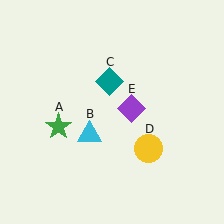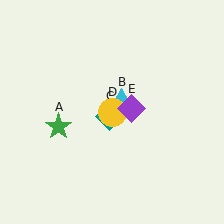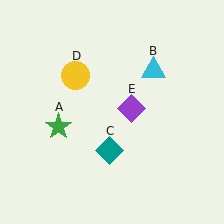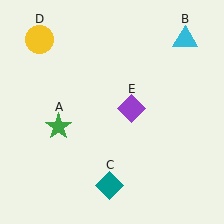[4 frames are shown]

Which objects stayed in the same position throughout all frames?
Green star (object A) and purple diamond (object E) remained stationary.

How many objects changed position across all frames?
3 objects changed position: cyan triangle (object B), teal diamond (object C), yellow circle (object D).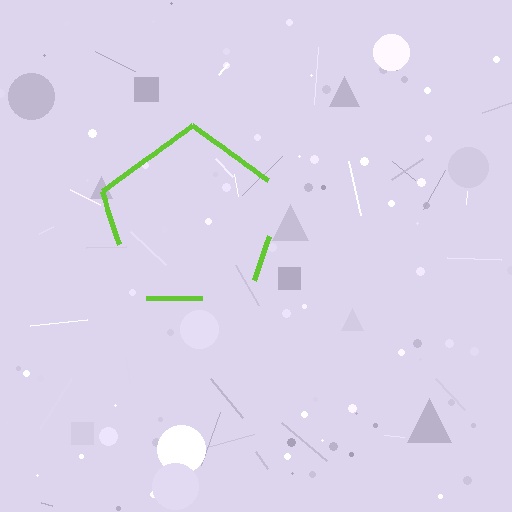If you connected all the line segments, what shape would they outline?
They would outline a pentagon.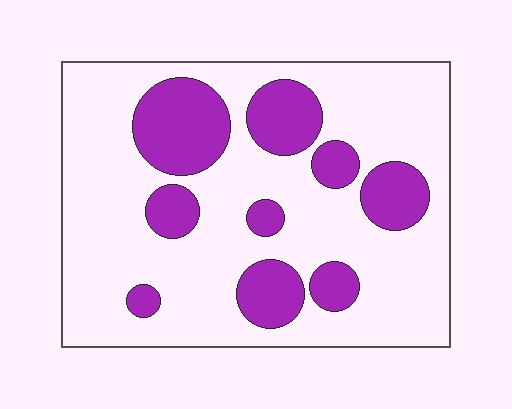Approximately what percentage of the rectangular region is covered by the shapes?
Approximately 25%.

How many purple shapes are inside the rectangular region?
9.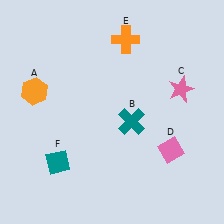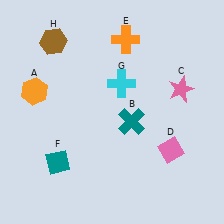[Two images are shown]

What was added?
A cyan cross (G), a brown hexagon (H) were added in Image 2.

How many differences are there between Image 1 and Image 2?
There are 2 differences between the two images.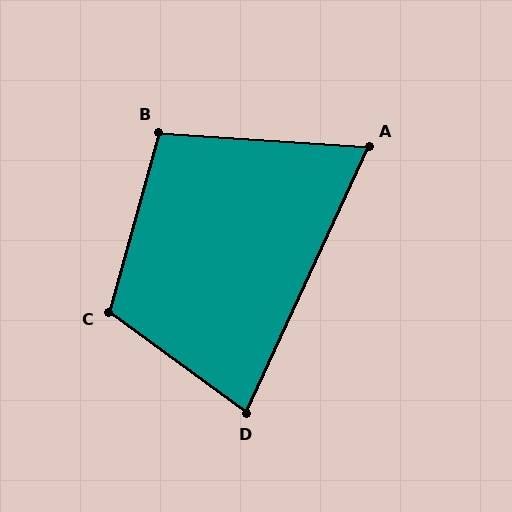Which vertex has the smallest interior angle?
A, at approximately 69 degrees.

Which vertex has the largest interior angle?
C, at approximately 111 degrees.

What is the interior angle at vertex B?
Approximately 101 degrees (obtuse).